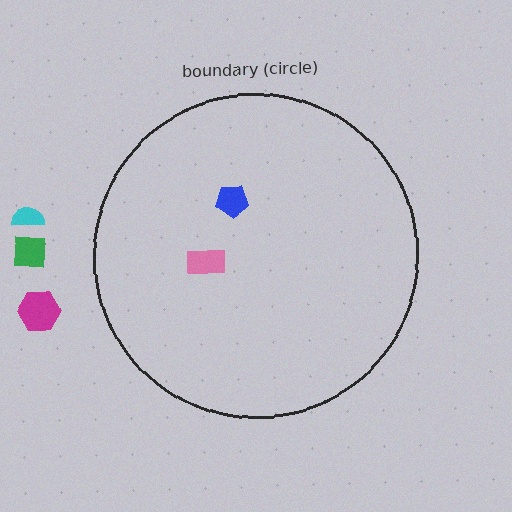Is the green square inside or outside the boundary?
Outside.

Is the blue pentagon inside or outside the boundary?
Inside.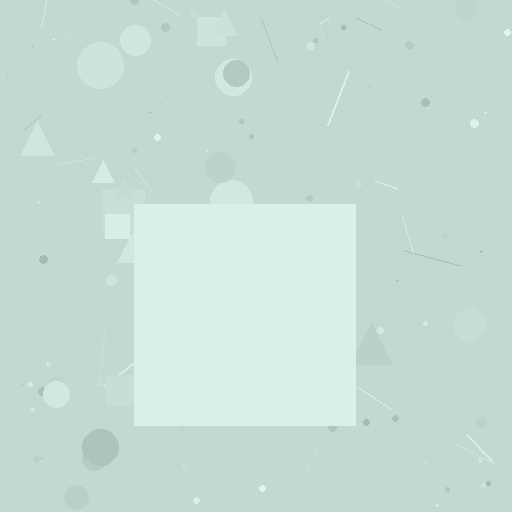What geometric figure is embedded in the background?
A square is embedded in the background.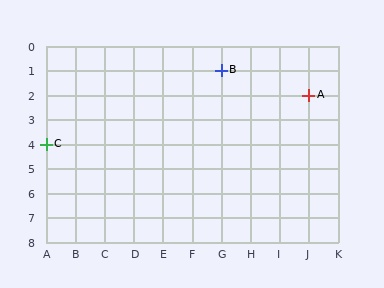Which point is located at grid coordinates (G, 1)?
Point B is at (G, 1).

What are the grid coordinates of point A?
Point A is at grid coordinates (J, 2).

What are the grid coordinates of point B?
Point B is at grid coordinates (G, 1).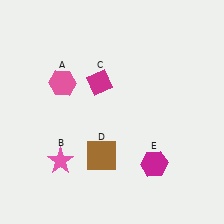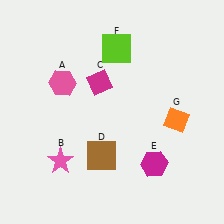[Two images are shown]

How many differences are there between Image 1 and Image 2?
There are 2 differences between the two images.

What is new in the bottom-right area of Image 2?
An orange diamond (G) was added in the bottom-right area of Image 2.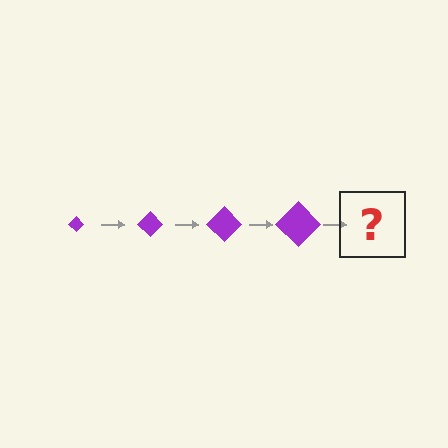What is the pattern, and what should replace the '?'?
The pattern is that the diamond gets progressively larger each step. The '?' should be a purple diamond, larger than the previous one.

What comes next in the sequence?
The next element should be a purple diamond, larger than the previous one.